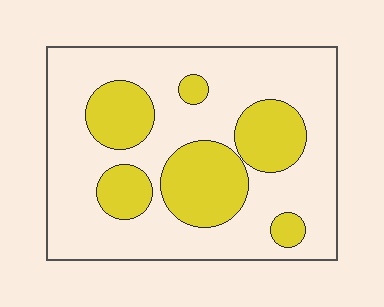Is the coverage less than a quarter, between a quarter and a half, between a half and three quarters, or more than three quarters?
Between a quarter and a half.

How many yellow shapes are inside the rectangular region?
6.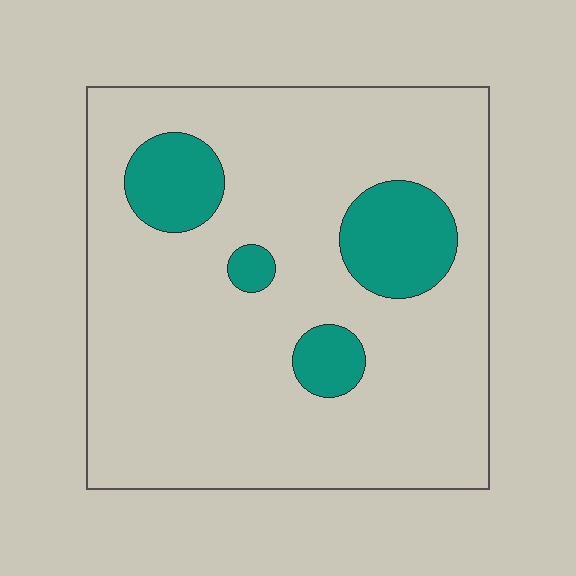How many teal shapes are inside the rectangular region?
4.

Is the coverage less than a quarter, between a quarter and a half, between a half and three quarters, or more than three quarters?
Less than a quarter.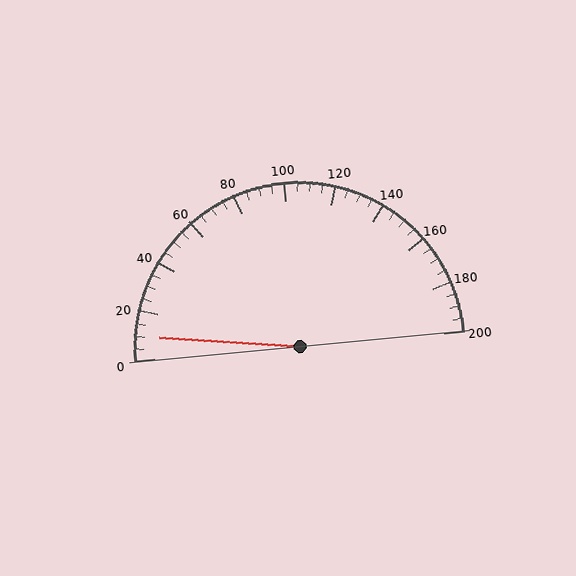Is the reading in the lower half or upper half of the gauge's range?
The reading is in the lower half of the range (0 to 200).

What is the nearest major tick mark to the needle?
The nearest major tick mark is 0.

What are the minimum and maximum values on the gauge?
The gauge ranges from 0 to 200.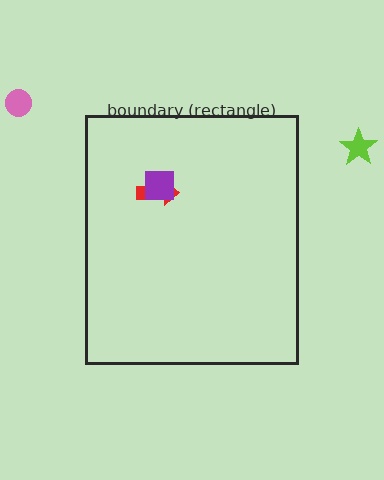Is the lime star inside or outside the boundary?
Outside.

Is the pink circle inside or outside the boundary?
Outside.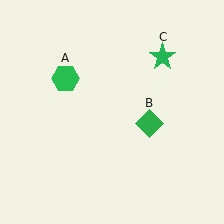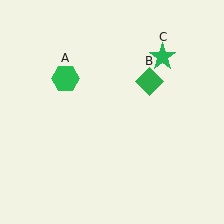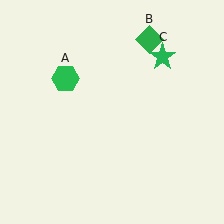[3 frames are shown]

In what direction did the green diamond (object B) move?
The green diamond (object B) moved up.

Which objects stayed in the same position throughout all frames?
Green hexagon (object A) and green star (object C) remained stationary.